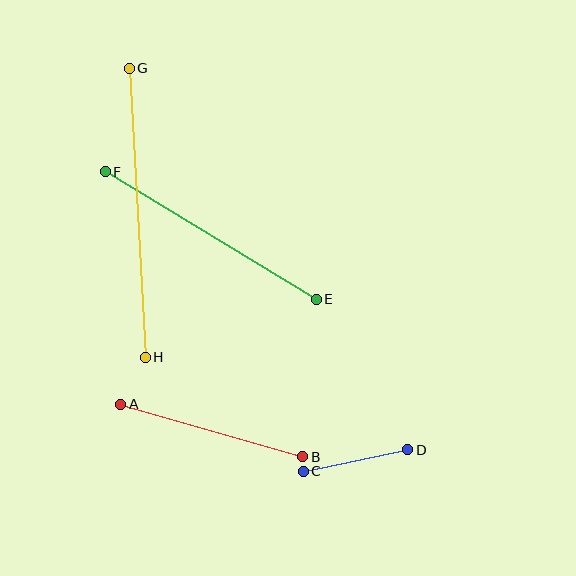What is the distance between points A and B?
The distance is approximately 189 pixels.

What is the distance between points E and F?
The distance is approximately 247 pixels.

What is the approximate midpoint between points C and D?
The midpoint is at approximately (355, 461) pixels.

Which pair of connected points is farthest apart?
Points G and H are farthest apart.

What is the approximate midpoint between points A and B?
The midpoint is at approximately (212, 430) pixels.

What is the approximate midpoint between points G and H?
The midpoint is at approximately (137, 213) pixels.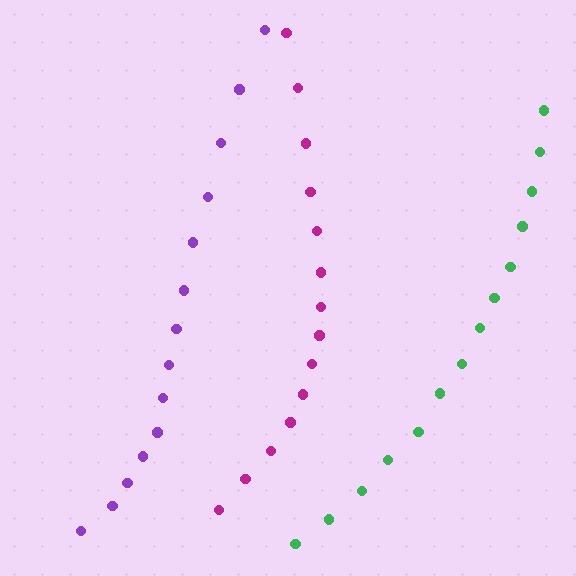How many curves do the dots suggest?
There are 3 distinct paths.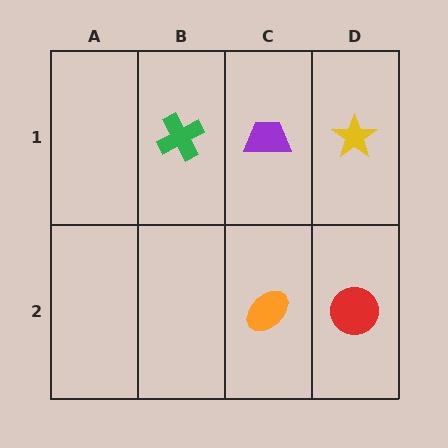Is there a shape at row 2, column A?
No, that cell is empty.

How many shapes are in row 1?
3 shapes.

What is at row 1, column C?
A purple trapezoid.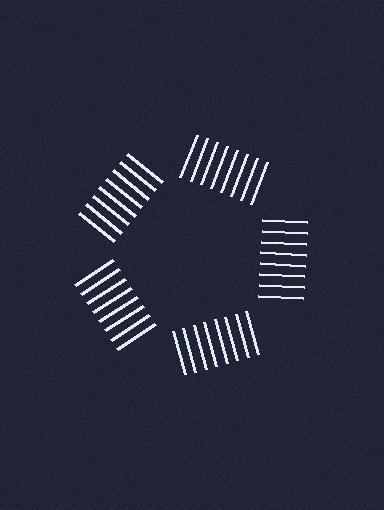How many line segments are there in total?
40 — 8 along each of the 5 edges.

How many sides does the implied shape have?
5 sides — the line-ends trace a pentagon.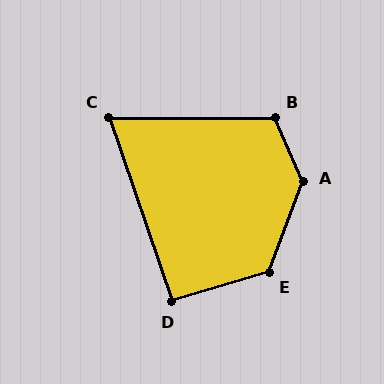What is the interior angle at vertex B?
Approximately 114 degrees (obtuse).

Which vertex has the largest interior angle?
A, at approximately 136 degrees.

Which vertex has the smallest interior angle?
C, at approximately 71 degrees.